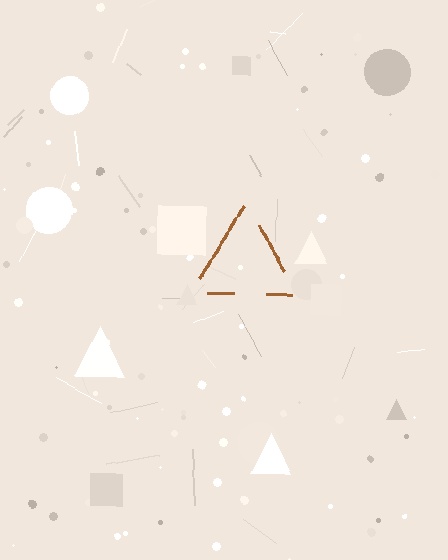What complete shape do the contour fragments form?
The contour fragments form a triangle.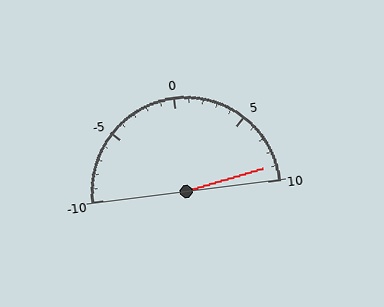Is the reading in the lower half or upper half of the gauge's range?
The reading is in the upper half of the range (-10 to 10).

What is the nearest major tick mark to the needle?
The nearest major tick mark is 10.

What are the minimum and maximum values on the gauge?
The gauge ranges from -10 to 10.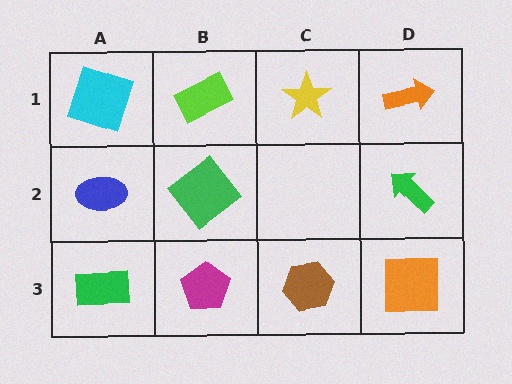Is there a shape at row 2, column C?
No, that cell is empty.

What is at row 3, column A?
A green rectangle.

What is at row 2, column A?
A blue ellipse.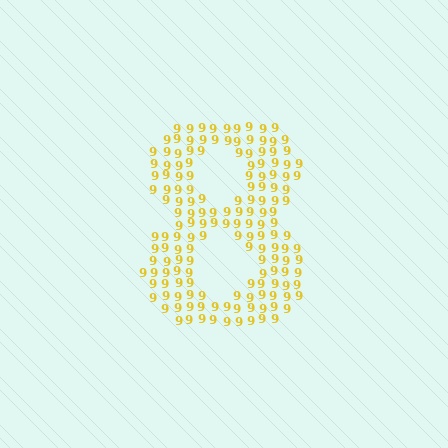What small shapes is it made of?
It is made of small digit 9's.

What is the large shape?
The large shape is the digit 8.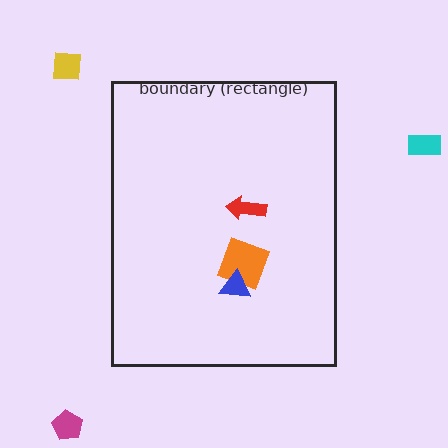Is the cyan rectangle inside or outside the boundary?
Outside.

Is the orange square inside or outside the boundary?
Inside.